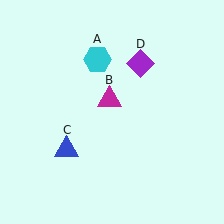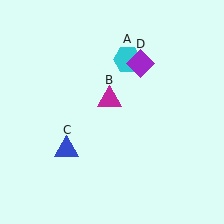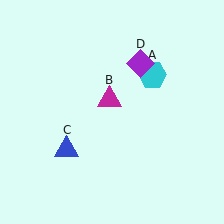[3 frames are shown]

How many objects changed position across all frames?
1 object changed position: cyan hexagon (object A).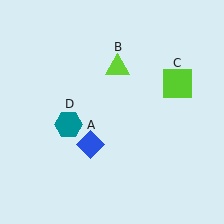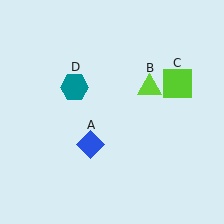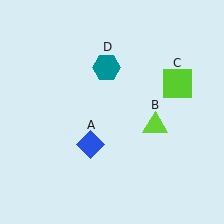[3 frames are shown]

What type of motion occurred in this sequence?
The lime triangle (object B), teal hexagon (object D) rotated clockwise around the center of the scene.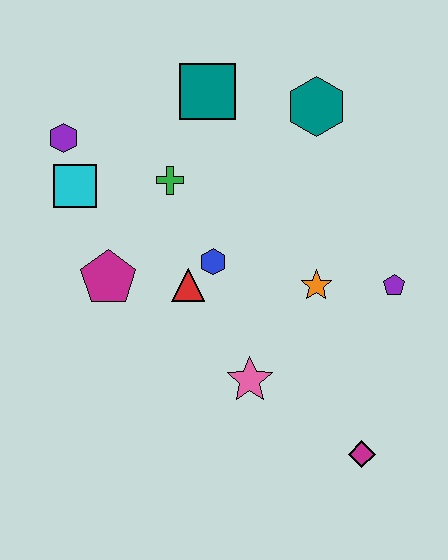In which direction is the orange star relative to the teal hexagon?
The orange star is below the teal hexagon.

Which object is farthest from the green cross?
The magenta diamond is farthest from the green cross.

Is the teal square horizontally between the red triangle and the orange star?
Yes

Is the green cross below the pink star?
No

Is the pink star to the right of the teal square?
Yes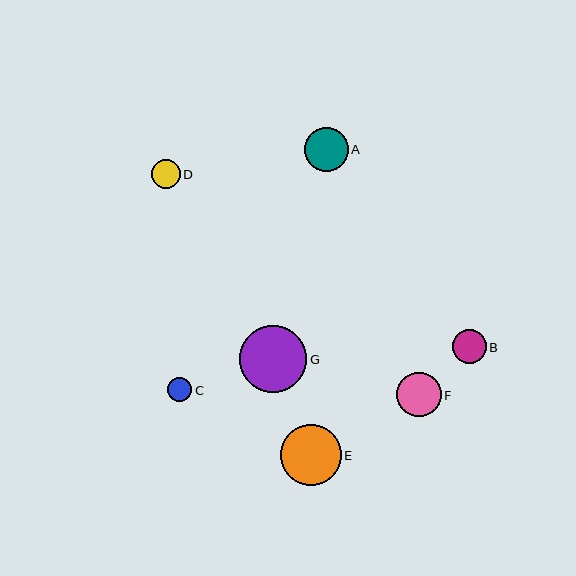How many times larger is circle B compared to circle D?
Circle B is approximately 1.2 times the size of circle D.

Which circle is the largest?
Circle G is the largest with a size of approximately 68 pixels.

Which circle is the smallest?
Circle C is the smallest with a size of approximately 24 pixels.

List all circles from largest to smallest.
From largest to smallest: G, E, F, A, B, D, C.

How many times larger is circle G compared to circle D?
Circle G is approximately 2.3 times the size of circle D.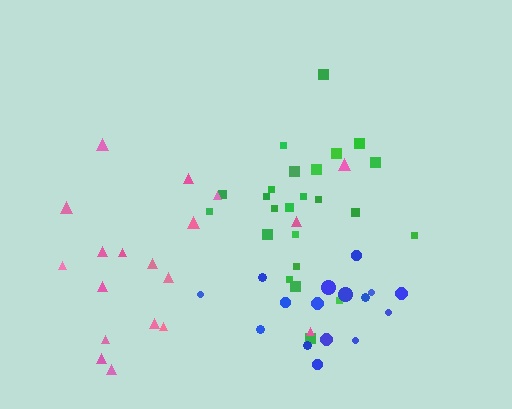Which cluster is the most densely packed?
Green.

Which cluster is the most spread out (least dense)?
Blue.